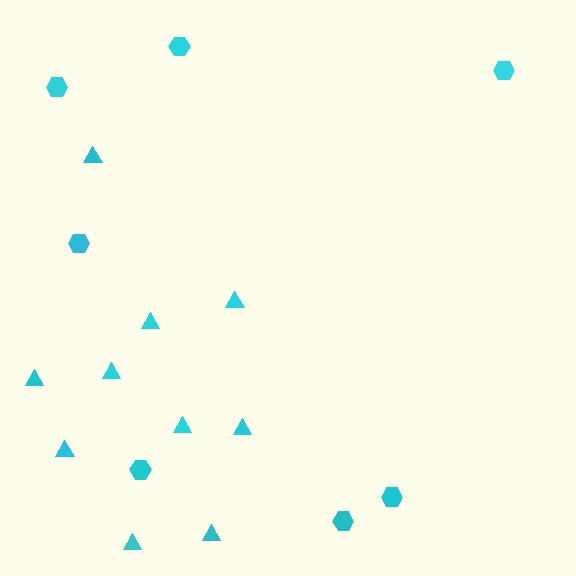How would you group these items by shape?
There are 2 groups: one group of triangles (10) and one group of hexagons (7).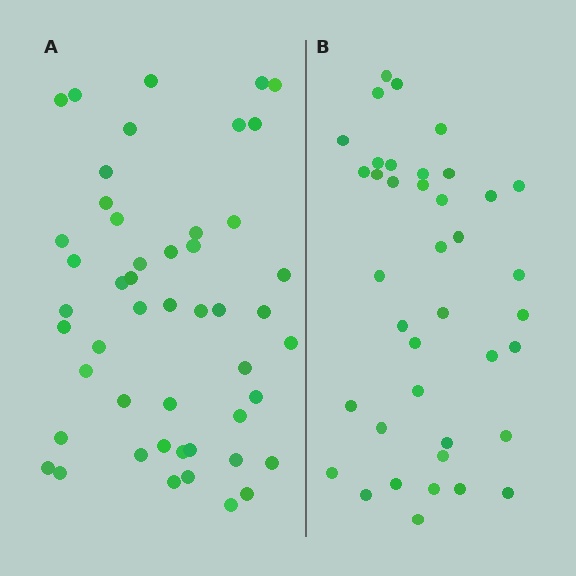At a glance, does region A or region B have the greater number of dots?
Region A (the left region) has more dots.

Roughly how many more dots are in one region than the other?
Region A has roughly 10 or so more dots than region B.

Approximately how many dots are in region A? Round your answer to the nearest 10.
About 50 dots. (The exact count is 49, which rounds to 50.)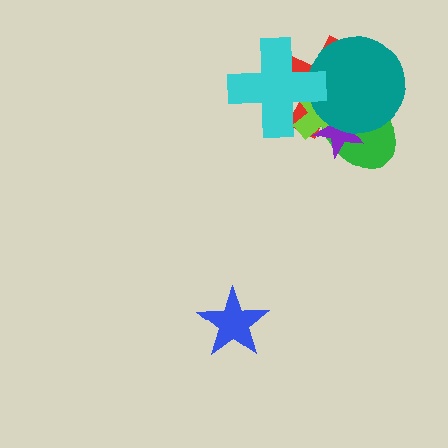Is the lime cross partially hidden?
Yes, it is partially covered by another shape.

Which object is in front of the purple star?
The teal circle is in front of the purple star.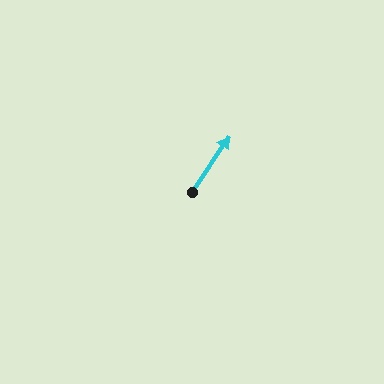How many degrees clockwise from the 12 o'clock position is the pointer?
Approximately 34 degrees.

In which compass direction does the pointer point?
Northeast.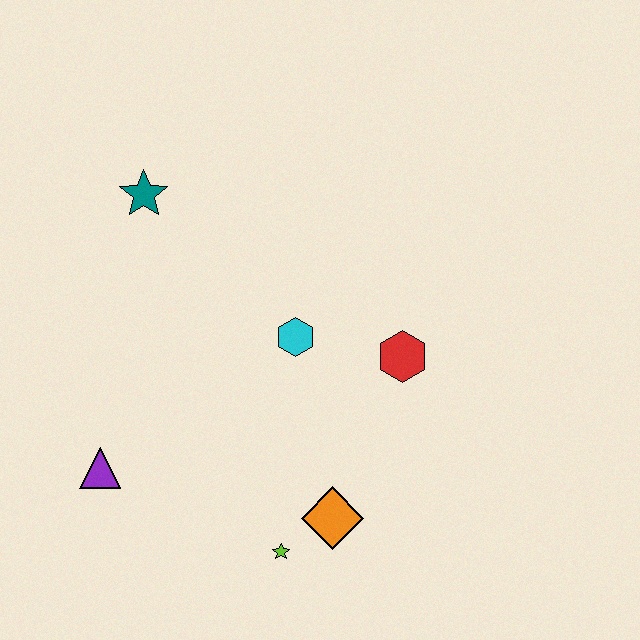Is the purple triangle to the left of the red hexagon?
Yes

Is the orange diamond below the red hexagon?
Yes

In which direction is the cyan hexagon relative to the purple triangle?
The cyan hexagon is to the right of the purple triangle.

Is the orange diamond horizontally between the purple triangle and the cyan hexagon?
No